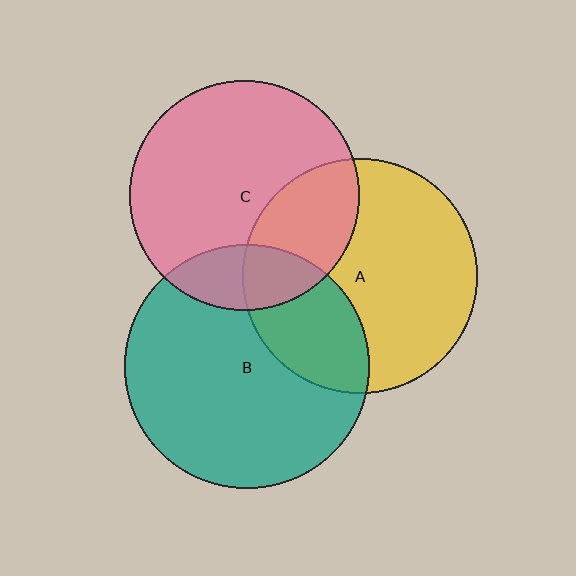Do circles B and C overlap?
Yes.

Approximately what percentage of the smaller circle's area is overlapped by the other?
Approximately 20%.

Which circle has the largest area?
Circle B (teal).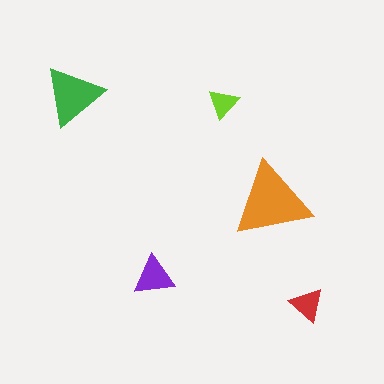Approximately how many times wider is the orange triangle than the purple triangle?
About 2 times wider.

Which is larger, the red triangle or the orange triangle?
The orange one.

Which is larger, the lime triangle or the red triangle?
The red one.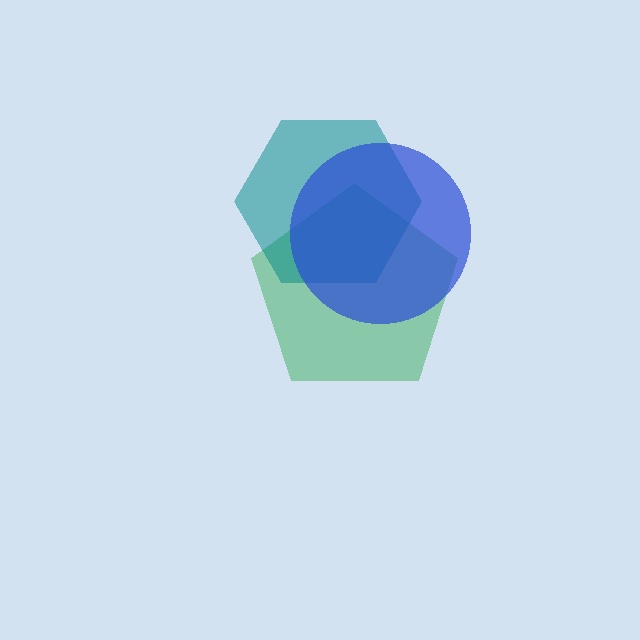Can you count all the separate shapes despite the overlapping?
Yes, there are 3 separate shapes.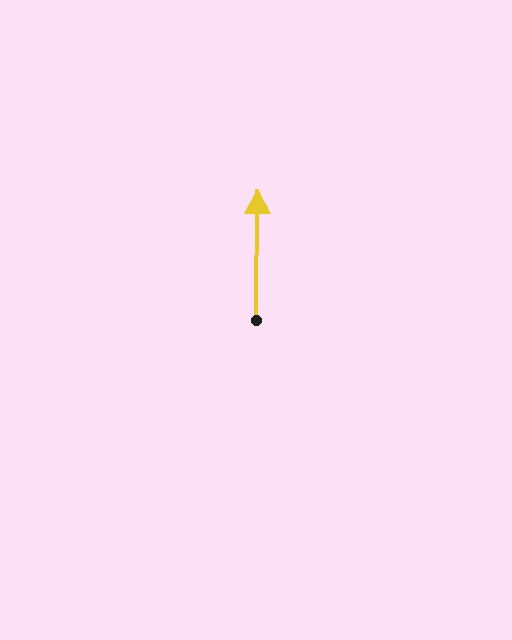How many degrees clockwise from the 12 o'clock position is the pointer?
Approximately 1 degrees.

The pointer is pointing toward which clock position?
Roughly 12 o'clock.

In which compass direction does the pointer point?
North.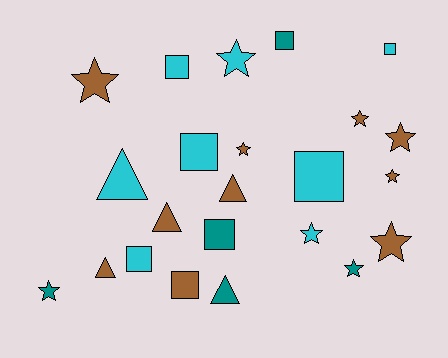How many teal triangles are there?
There is 1 teal triangle.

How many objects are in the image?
There are 23 objects.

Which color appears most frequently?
Brown, with 10 objects.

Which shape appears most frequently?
Star, with 10 objects.